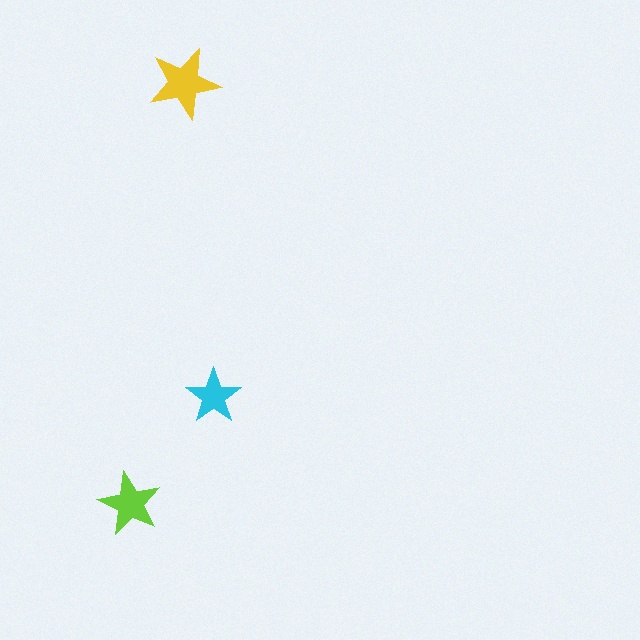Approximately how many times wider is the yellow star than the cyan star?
About 1.5 times wider.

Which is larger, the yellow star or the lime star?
The yellow one.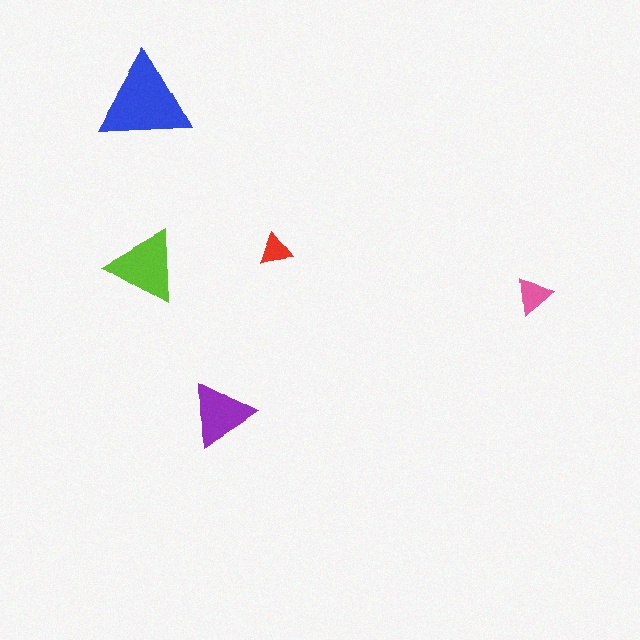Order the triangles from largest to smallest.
the blue one, the lime one, the purple one, the pink one, the red one.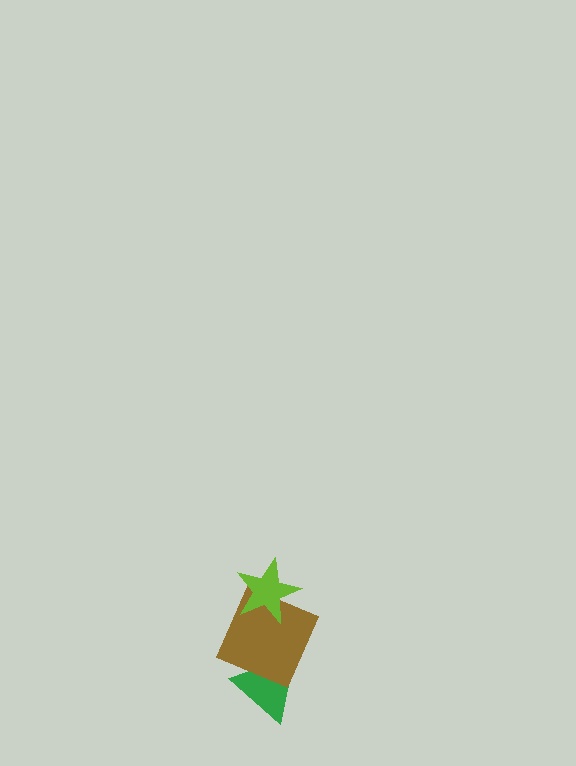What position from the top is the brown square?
The brown square is 2nd from the top.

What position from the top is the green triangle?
The green triangle is 3rd from the top.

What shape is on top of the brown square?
The lime star is on top of the brown square.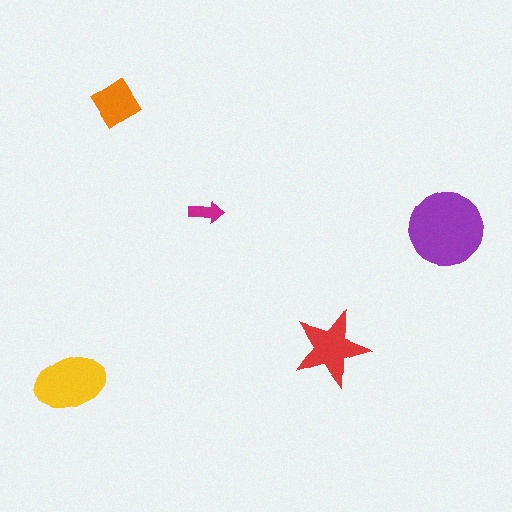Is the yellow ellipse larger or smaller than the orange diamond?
Larger.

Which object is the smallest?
The magenta arrow.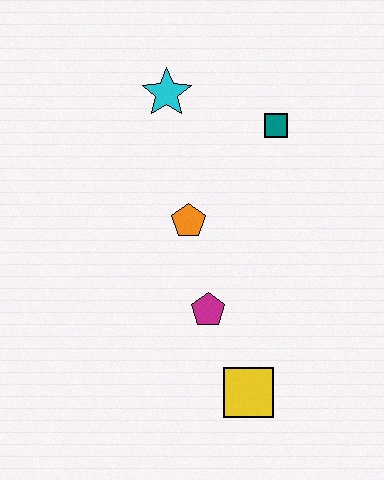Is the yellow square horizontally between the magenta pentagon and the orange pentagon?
No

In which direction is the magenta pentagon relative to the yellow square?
The magenta pentagon is above the yellow square.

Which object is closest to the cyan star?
The teal square is closest to the cyan star.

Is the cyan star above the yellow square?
Yes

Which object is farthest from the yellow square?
The cyan star is farthest from the yellow square.